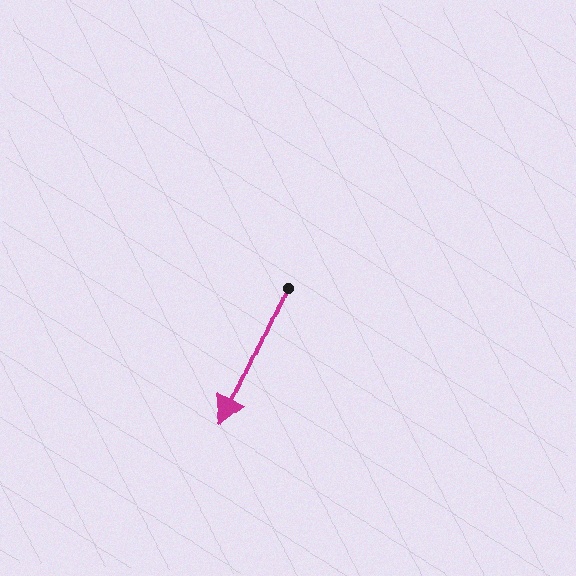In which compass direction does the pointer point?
Southwest.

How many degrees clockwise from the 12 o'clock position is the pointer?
Approximately 204 degrees.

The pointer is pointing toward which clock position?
Roughly 7 o'clock.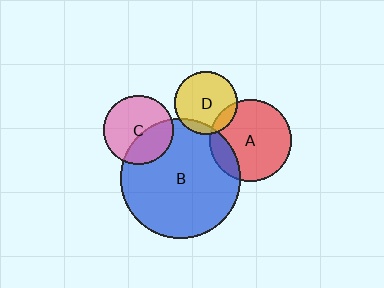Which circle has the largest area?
Circle B (blue).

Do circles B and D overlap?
Yes.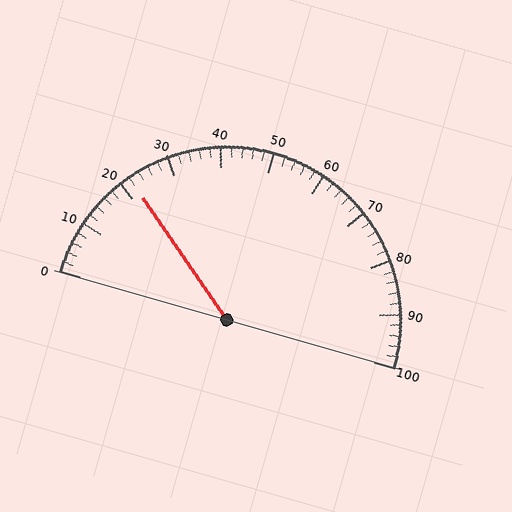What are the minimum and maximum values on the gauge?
The gauge ranges from 0 to 100.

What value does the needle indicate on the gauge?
The needle indicates approximately 22.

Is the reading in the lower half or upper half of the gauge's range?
The reading is in the lower half of the range (0 to 100).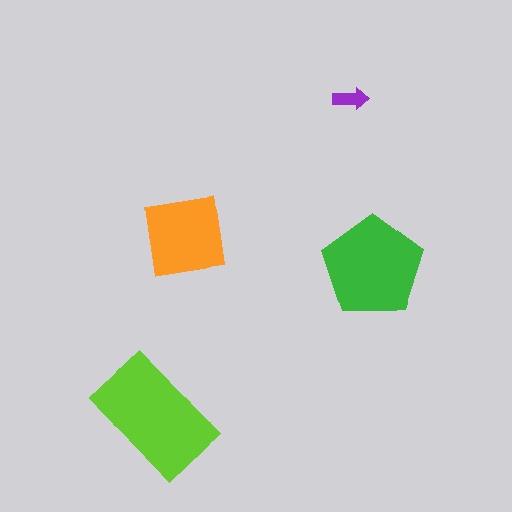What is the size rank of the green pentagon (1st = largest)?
2nd.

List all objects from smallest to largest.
The purple arrow, the orange square, the green pentagon, the lime rectangle.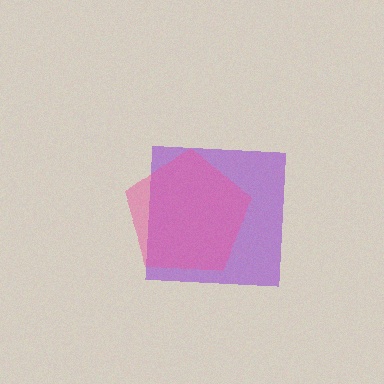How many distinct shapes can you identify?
There are 2 distinct shapes: a purple square, a pink pentagon.